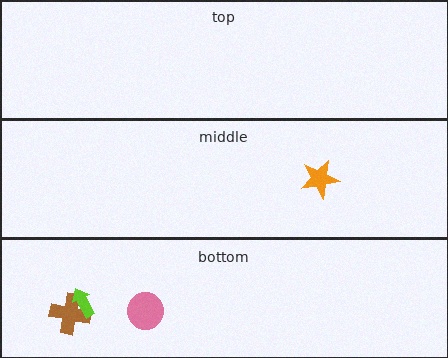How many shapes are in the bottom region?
3.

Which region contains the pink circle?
The bottom region.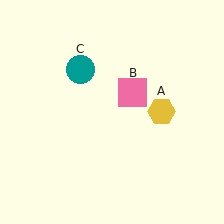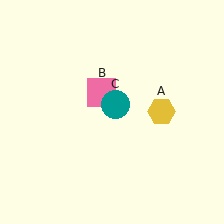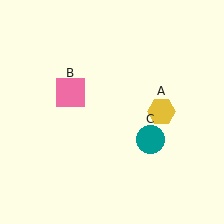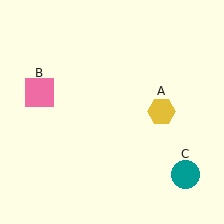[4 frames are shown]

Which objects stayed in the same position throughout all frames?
Yellow hexagon (object A) remained stationary.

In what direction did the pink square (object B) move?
The pink square (object B) moved left.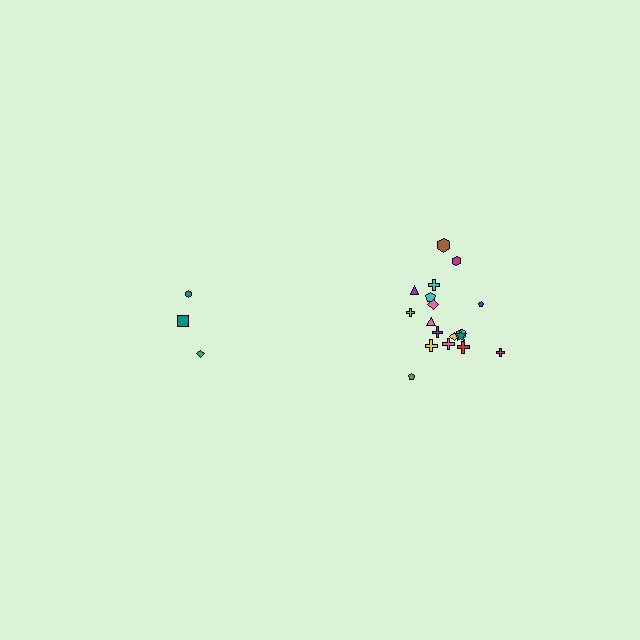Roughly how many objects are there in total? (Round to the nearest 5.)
Roughly 20 objects in total.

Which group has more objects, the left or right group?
The right group.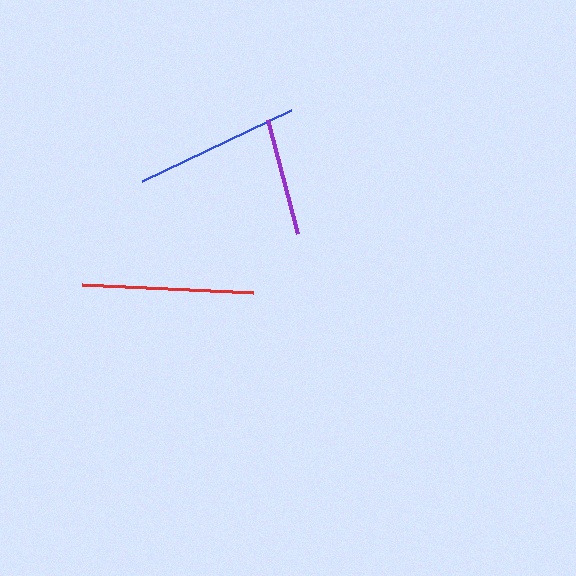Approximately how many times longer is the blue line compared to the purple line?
The blue line is approximately 1.4 times the length of the purple line.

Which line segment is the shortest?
The purple line is the shortest at approximately 118 pixels.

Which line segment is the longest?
The red line is the longest at approximately 171 pixels.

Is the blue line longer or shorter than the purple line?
The blue line is longer than the purple line.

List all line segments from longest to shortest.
From longest to shortest: red, blue, purple.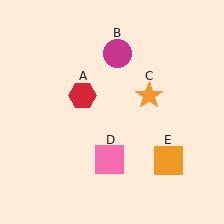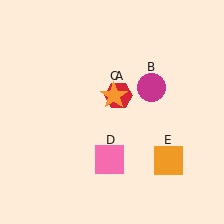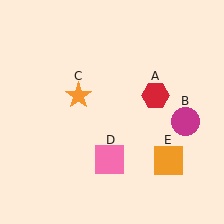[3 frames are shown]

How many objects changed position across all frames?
3 objects changed position: red hexagon (object A), magenta circle (object B), orange star (object C).